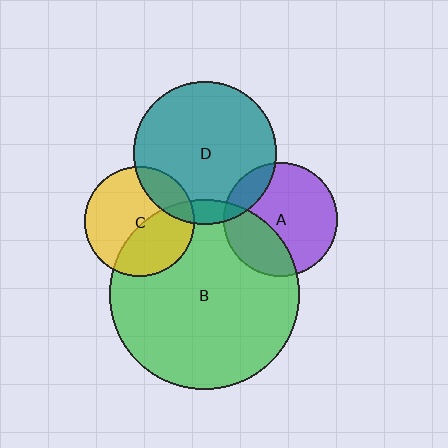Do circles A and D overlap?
Yes.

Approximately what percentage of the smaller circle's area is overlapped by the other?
Approximately 15%.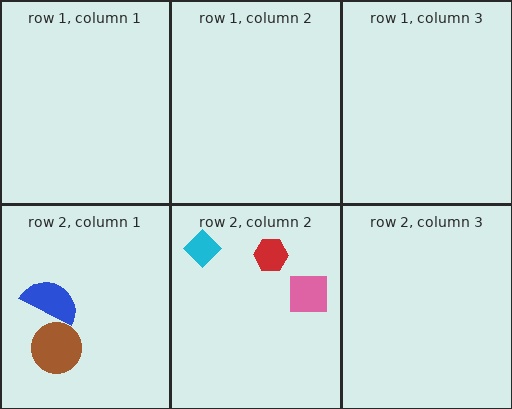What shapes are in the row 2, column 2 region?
The cyan diamond, the red hexagon, the pink square.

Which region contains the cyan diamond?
The row 2, column 2 region.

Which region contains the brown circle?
The row 2, column 1 region.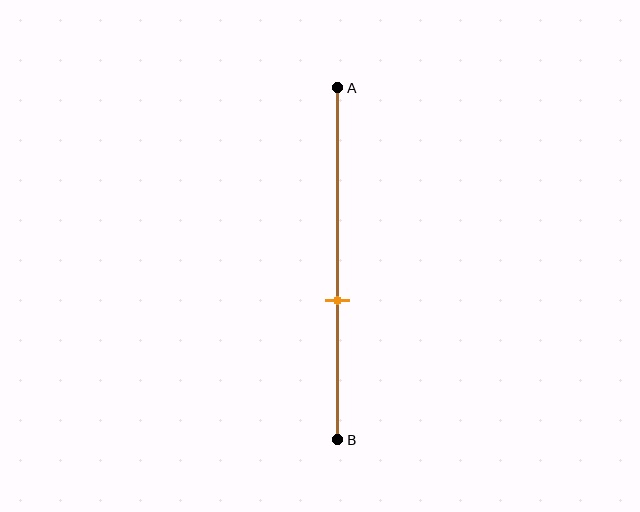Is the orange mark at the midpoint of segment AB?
No, the mark is at about 60% from A, not at the 50% midpoint.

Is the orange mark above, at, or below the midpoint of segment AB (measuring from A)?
The orange mark is below the midpoint of segment AB.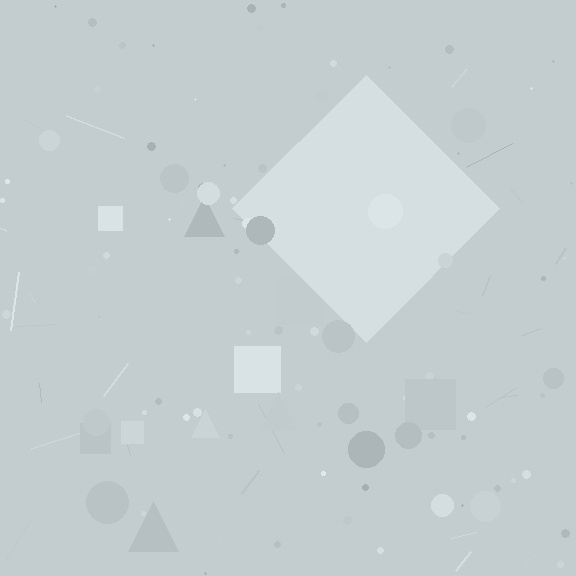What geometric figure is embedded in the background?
A diamond is embedded in the background.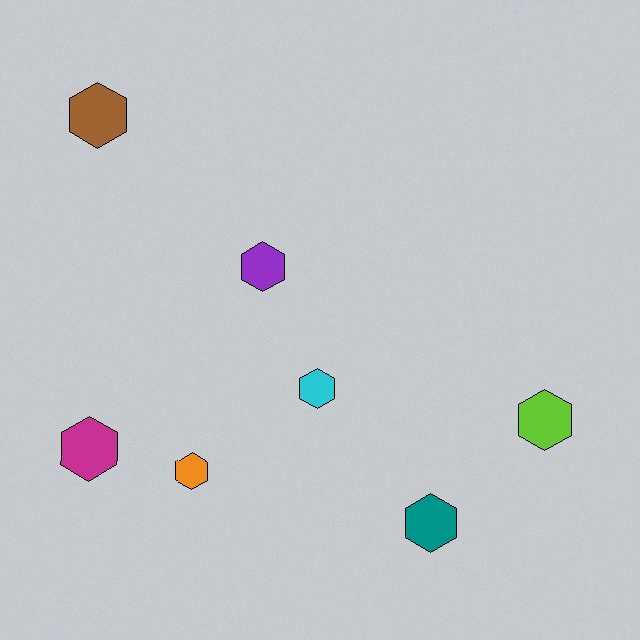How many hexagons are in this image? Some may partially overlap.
There are 7 hexagons.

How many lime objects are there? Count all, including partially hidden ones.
There is 1 lime object.